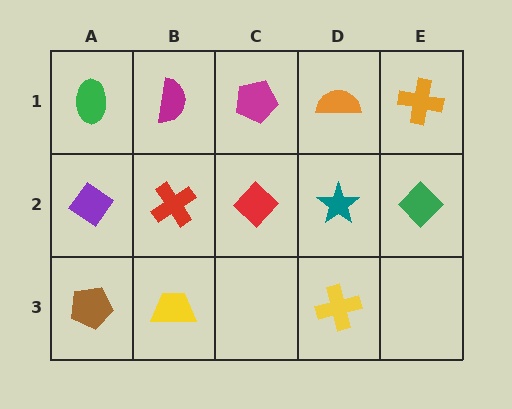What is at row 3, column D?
A yellow cross.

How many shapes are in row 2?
5 shapes.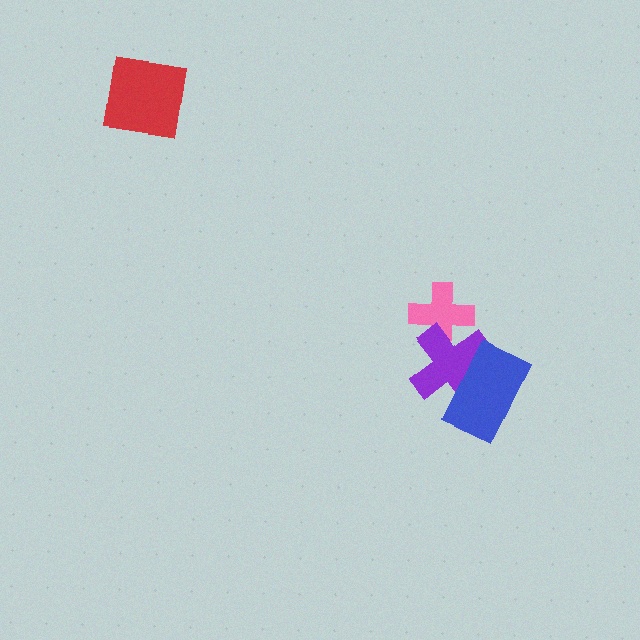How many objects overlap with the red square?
0 objects overlap with the red square.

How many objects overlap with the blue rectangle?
1 object overlaps with the blue rectangle.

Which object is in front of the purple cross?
The blue rectangle is in front of the purple cross.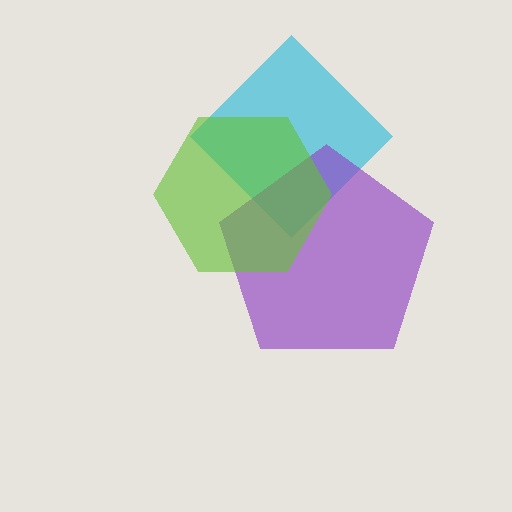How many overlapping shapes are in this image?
There are 3 overlapping shapes in the image.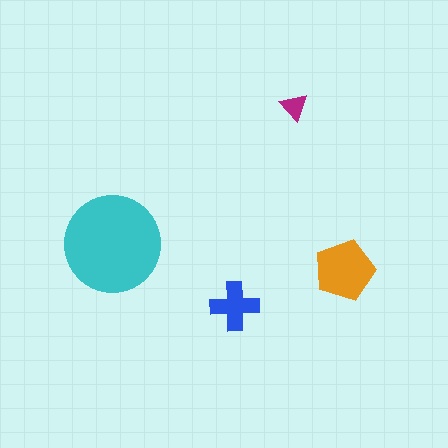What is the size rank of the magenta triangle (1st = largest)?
4th.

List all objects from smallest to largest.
The magenta triangle, the blue cross, the orange pentagon, the cyan circle.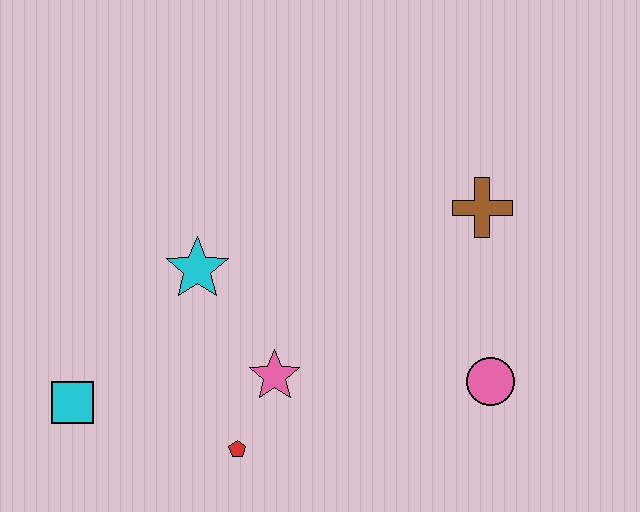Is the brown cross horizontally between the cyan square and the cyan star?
No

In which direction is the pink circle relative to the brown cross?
The pink circle is below the brown cross.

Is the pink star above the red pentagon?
Yes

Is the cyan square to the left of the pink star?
Yes